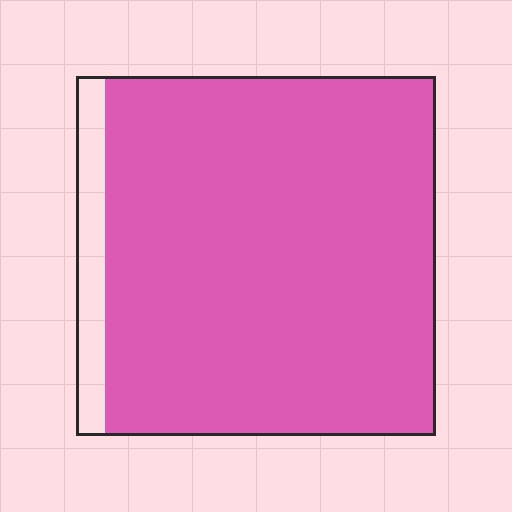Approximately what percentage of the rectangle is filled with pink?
Approximately 90%.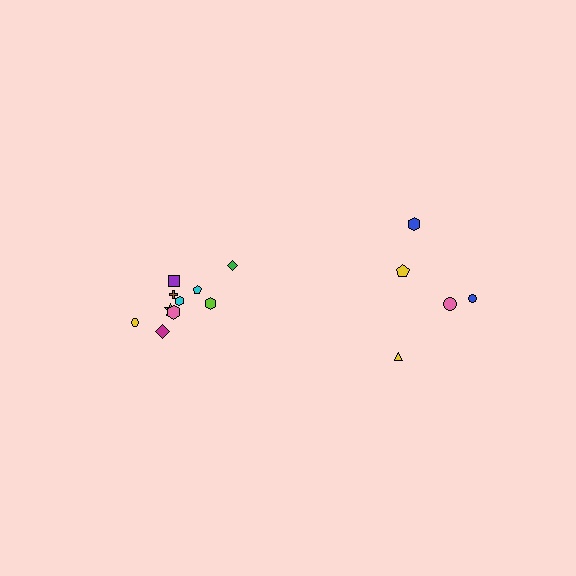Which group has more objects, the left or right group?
The left group.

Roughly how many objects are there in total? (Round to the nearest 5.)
Roughly 15 objects in total.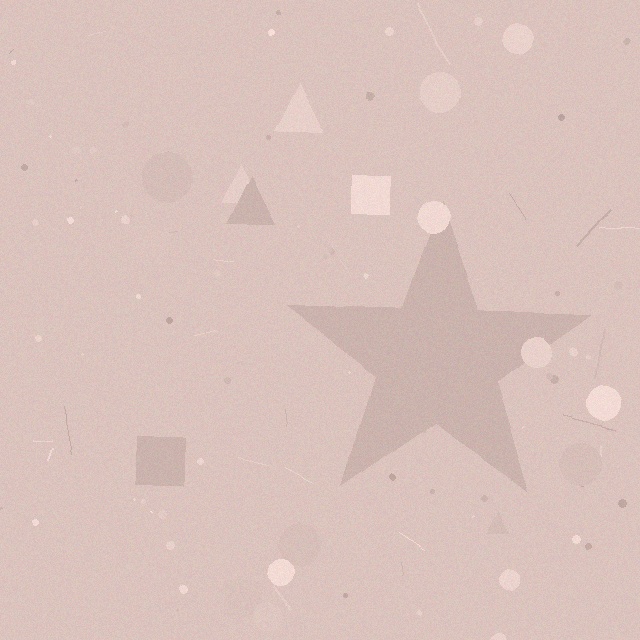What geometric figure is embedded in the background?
A star is embedded in the background.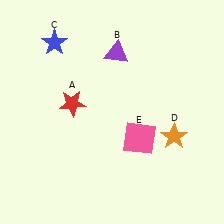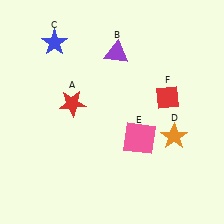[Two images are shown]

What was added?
A red diamond (F) was added in Image 2.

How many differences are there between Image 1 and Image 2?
There is 1 difference between the two images.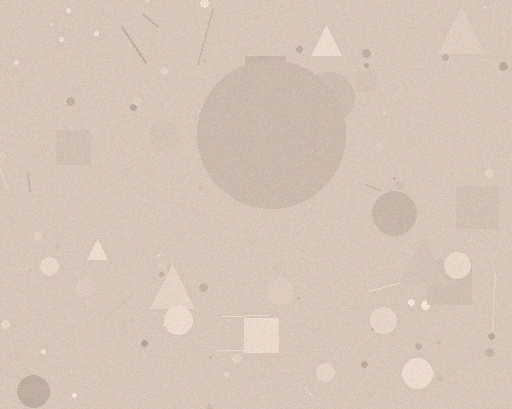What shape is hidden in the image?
A circle is hidden in the image.